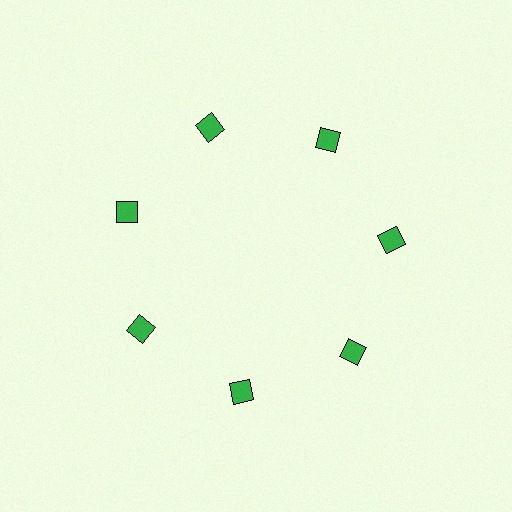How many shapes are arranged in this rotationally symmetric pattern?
There are 7 shapes, arranged in 7 groups of 1.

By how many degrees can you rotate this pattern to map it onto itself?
The pattern maps onto itself every 51 degrees of rotation.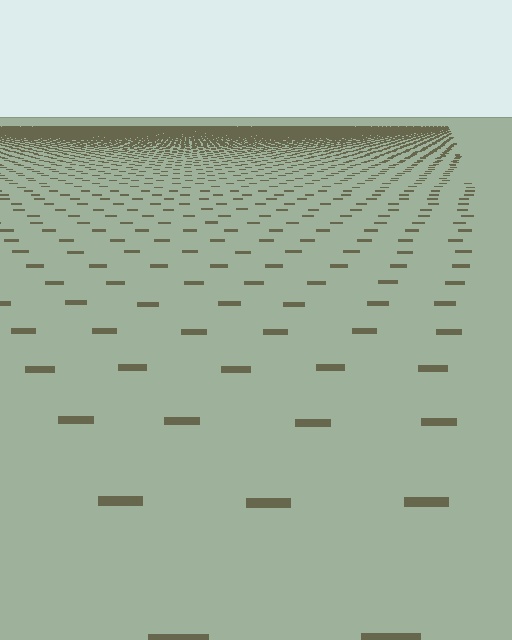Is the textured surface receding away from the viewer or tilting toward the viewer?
The surface is receding away from the viewer. Texture elements get smaller and denser toward the top.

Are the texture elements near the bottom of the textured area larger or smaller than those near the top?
Larger. Near the bottom, elements are closer to the viewer and appear at a bigger on-screen size.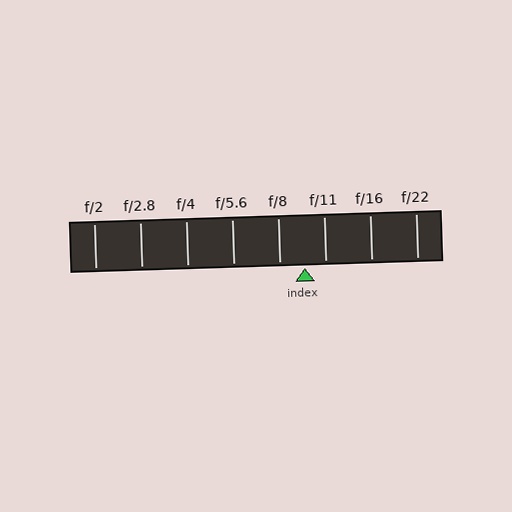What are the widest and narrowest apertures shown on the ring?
The widest aperture shown is f/2 and the narrowest is f/22.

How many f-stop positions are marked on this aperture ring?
There are 8 f-stop positions marked.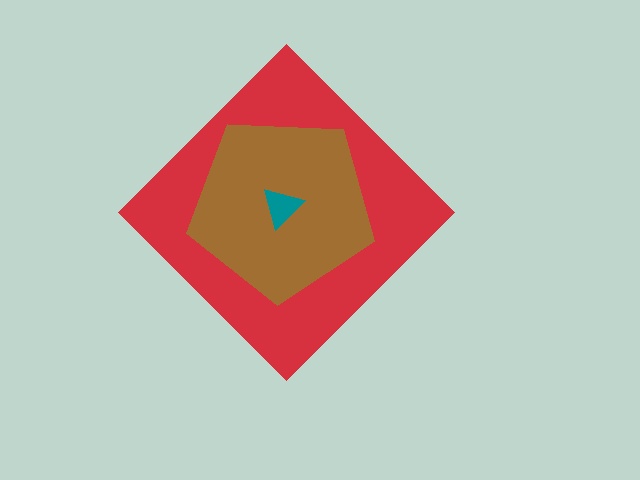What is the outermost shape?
The red diamond.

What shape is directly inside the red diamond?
The brown pentagon.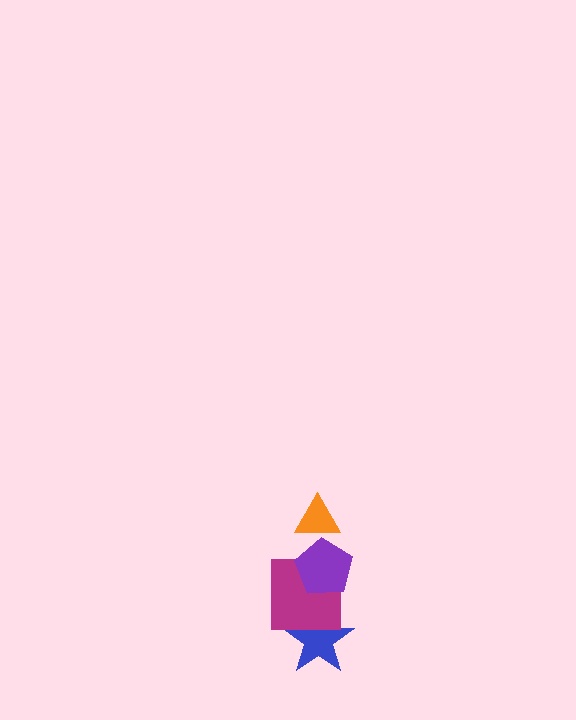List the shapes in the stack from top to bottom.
From top to bottom: the orange triangle, the purple pentagon, the magenta square, the blue star.